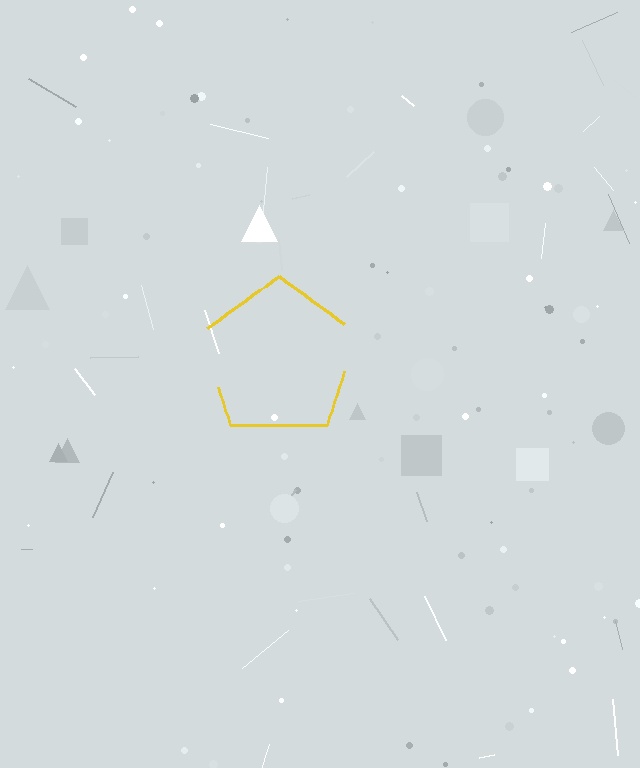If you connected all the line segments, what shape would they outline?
They would outline a pentagon.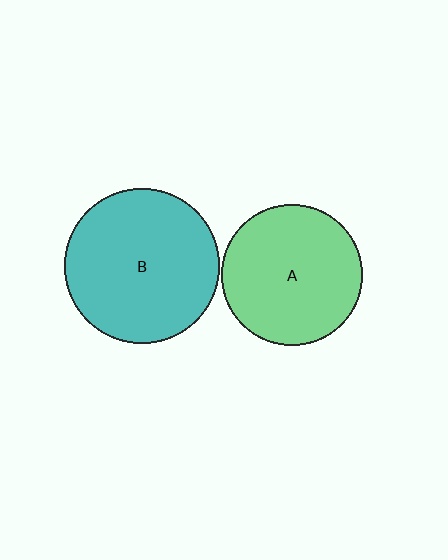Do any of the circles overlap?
No, none of the circles overlap.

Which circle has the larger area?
Circle B (teal).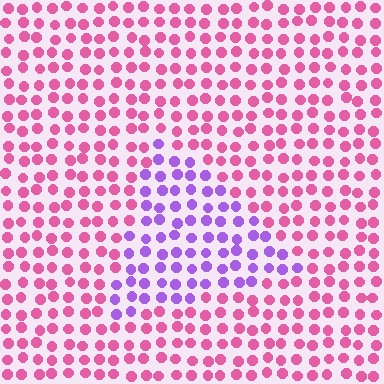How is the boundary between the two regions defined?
The boundary is defined purely by a slight shift in hue (about 55 degrees). Spacing, size, and orientation are identical on both sides.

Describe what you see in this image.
The image is filled with small pink elements in a uniform arrangement. A triangle-shaped region is visible where the elements are tinted to a slightly different hue, forming a subtle color boundary.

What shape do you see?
I see a triangle.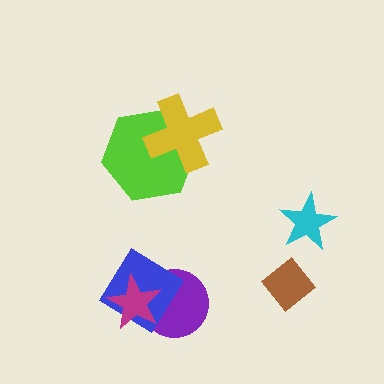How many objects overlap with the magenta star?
2 objects overlap with the magenta star.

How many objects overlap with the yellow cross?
1 object overlaps with the yellow cross.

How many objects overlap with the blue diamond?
2 objects overlap with the blue diamond.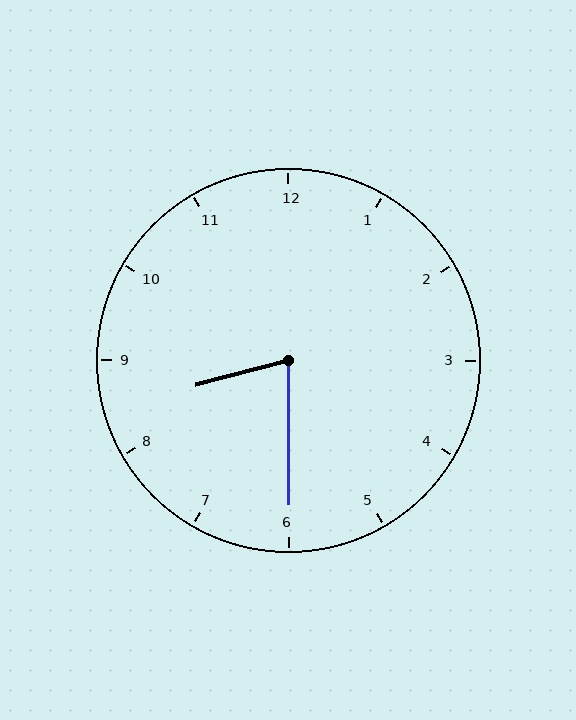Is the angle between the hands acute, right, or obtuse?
It is acute.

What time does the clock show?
8:30.